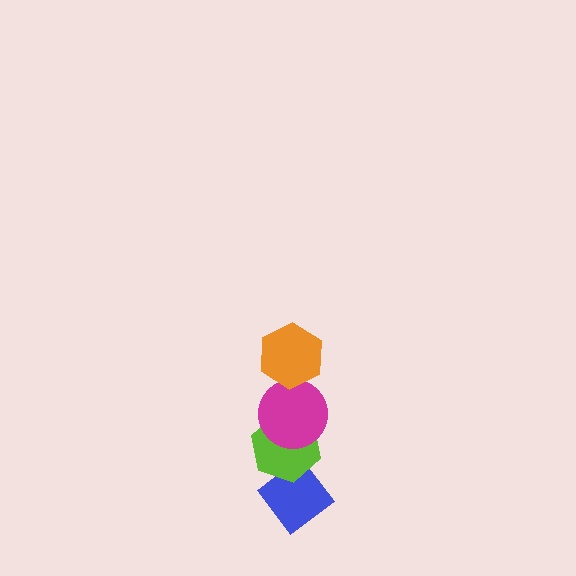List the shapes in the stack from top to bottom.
From top to bottom: the orange hexagon, the magenta circle, the lime hexagon, the blue diamond.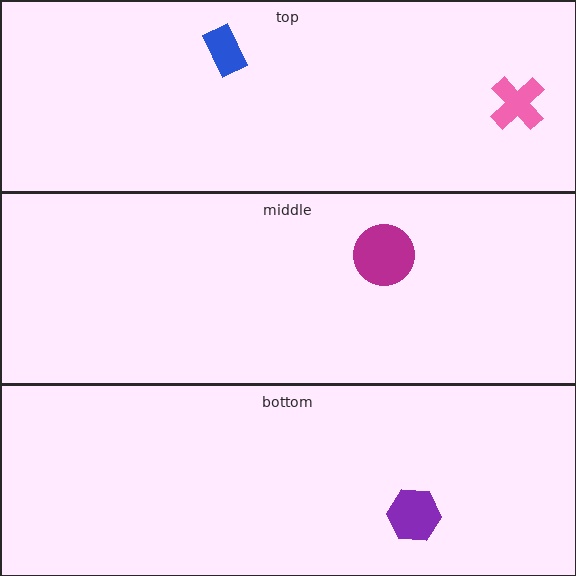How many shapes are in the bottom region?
1.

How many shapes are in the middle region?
1.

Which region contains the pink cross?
The top region.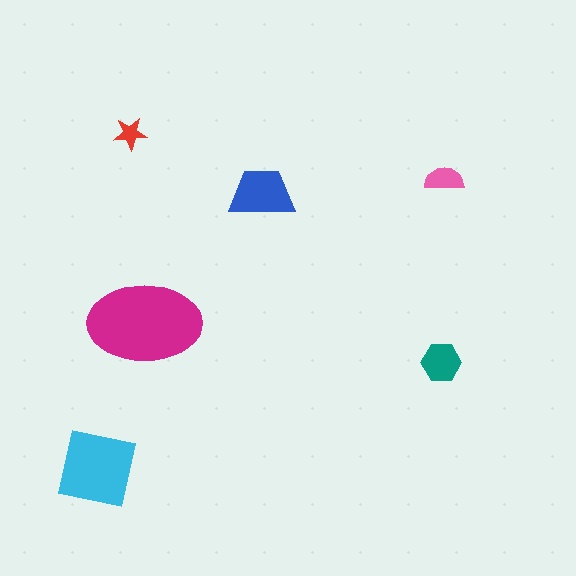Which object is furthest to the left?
The cyan square is leftmost.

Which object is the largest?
The magenta ellipse.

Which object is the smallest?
The red star.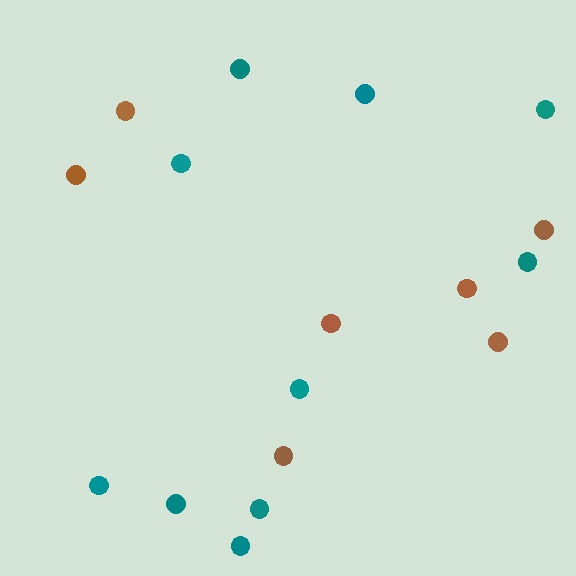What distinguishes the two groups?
There are 2 groups: one group of brown circles (7) and one group of teal circles (10).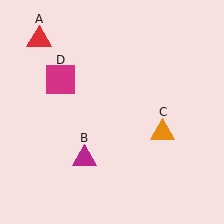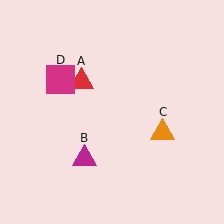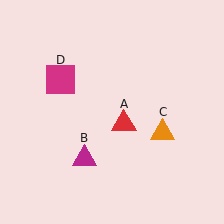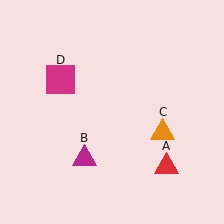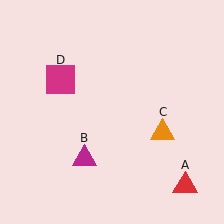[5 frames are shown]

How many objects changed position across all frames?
1 object changed position: red triangle (object A).